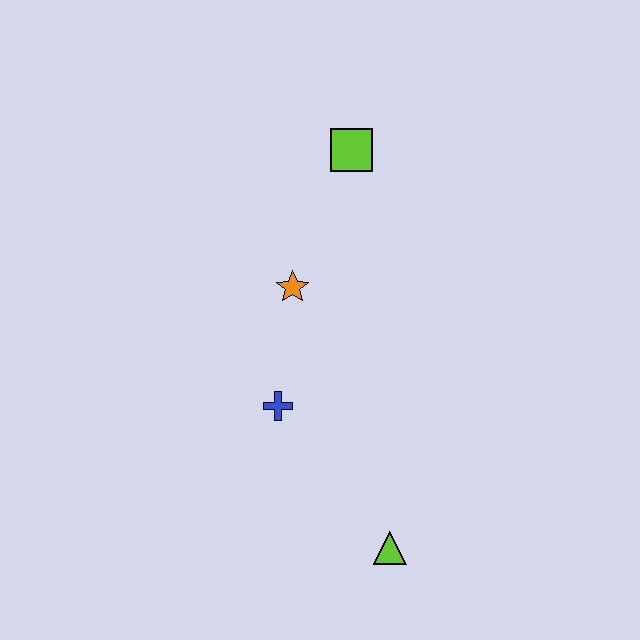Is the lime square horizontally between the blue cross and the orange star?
No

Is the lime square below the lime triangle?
No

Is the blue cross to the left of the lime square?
Yes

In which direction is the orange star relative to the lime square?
The orange star is below the lime square.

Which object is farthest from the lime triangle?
The lime square is farthest from the lime triangle.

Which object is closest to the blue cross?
The orange star is closest to the blue cross.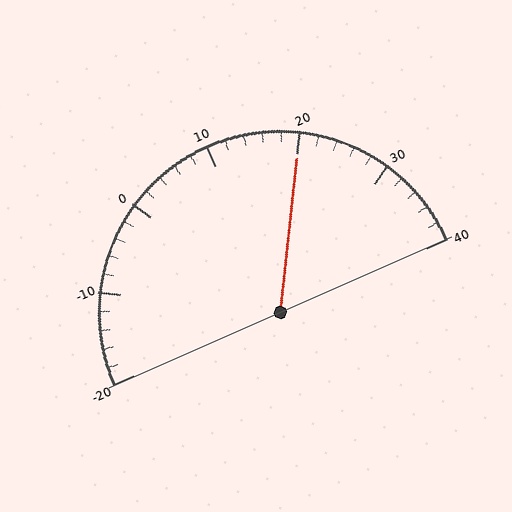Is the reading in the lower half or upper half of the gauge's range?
The reading is in the upper half of the range (-20 to 40).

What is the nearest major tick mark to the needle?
The nearest major tick mark is 20.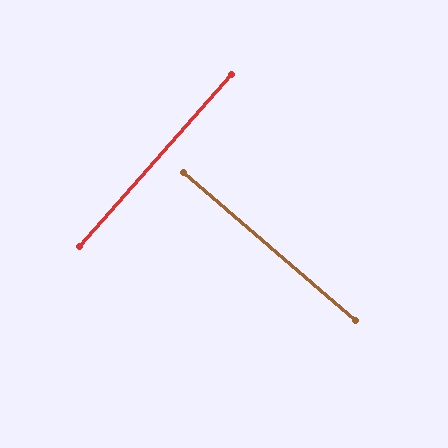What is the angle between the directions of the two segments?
Approximately 89 degrees.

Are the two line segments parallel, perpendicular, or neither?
Perpendicular — they meet at approximately 89°.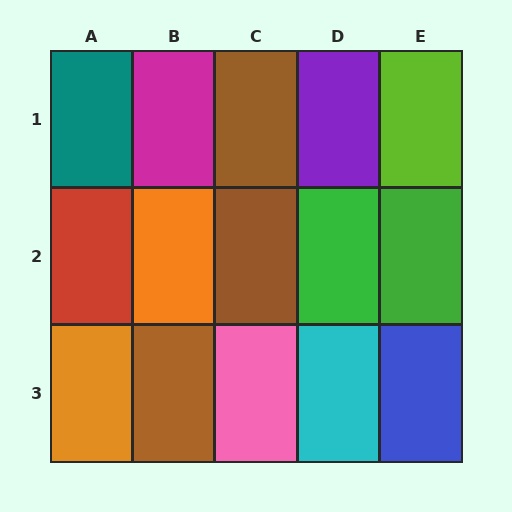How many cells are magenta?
1 cell is magenta.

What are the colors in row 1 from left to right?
Teal, magenta, brown, purple, lime.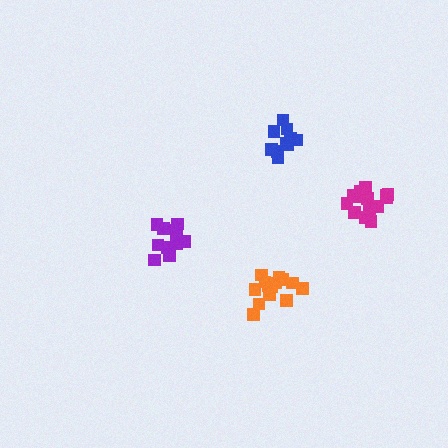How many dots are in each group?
Group 1: 10 dots, Group 2: 14 dots, Group 3: 10 dots, Group 4: 14 dots (48 total).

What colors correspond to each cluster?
The clusters are colored: purple, magenta, blue, orange.